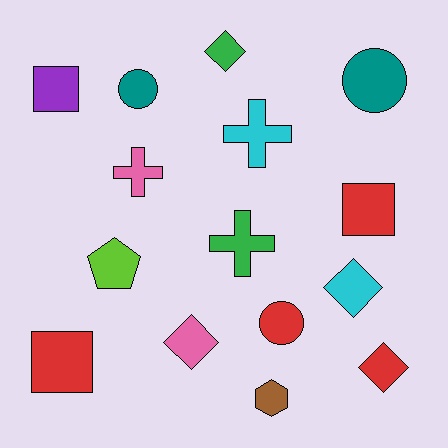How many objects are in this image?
There are 15 objects.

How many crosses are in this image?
There are 3 crosses.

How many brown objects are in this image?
There is 1 brown object.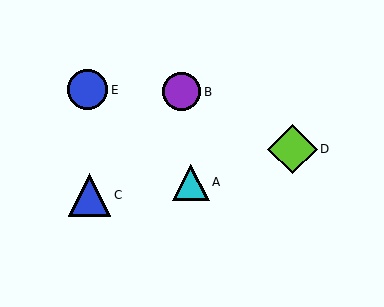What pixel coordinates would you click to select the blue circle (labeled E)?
Click at (87, 90) to select the blue circle E.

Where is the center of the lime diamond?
The center of the lime diamond is at (292, 149).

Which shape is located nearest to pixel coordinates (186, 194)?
The cyan triangle (labeled A) at (191, 182) is nearest to that location.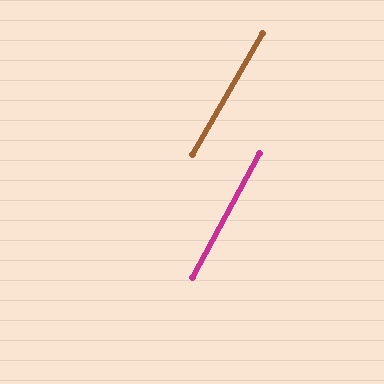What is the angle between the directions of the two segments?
Approximately 1 degree.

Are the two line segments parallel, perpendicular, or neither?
Parallel — their directions differ by only 1.3°.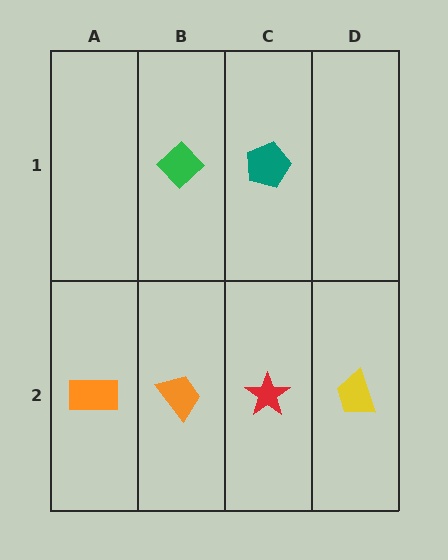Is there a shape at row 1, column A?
No, that cell is empty.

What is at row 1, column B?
A green diamond.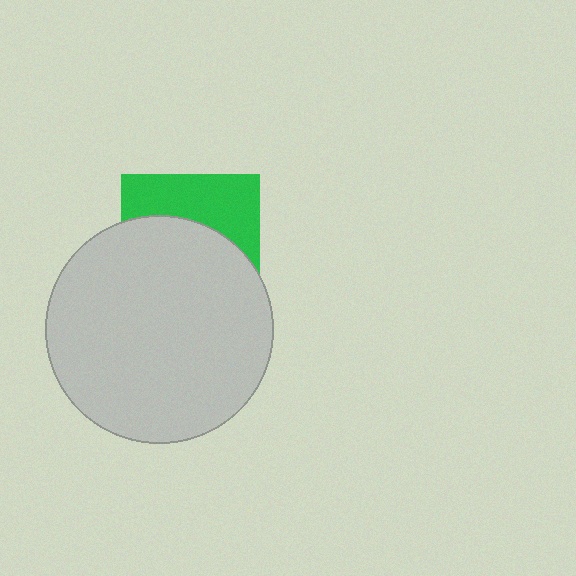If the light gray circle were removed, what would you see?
You would see the complete green square.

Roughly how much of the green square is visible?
A small part of it is visible (roughly 39%).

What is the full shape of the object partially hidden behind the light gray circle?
The partially hidden object is a green square.